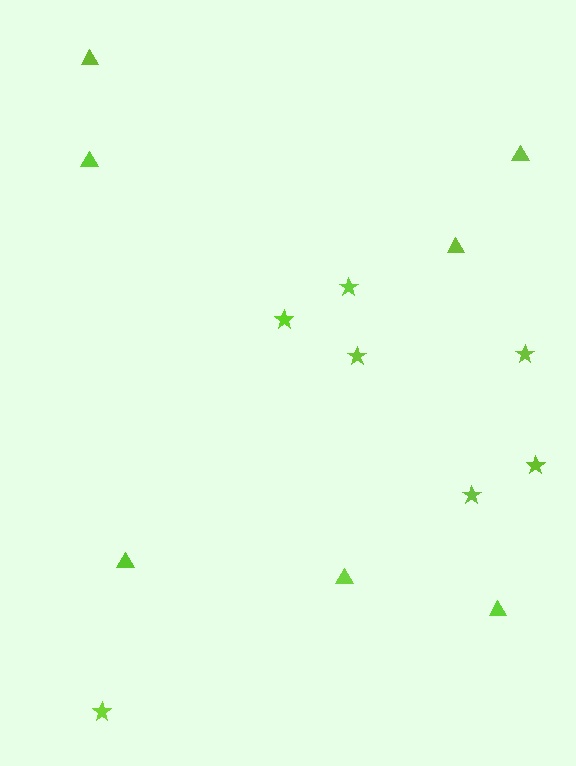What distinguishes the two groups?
There are 2 groups: one group of triangles (7) and one group of stars (7).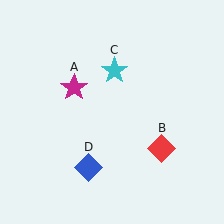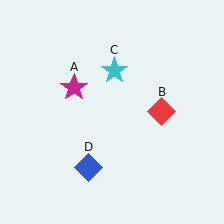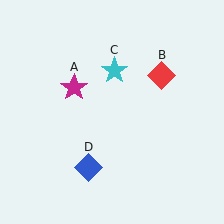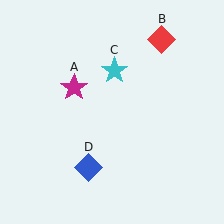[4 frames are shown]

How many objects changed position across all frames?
1 object changed position: red diamond (object B).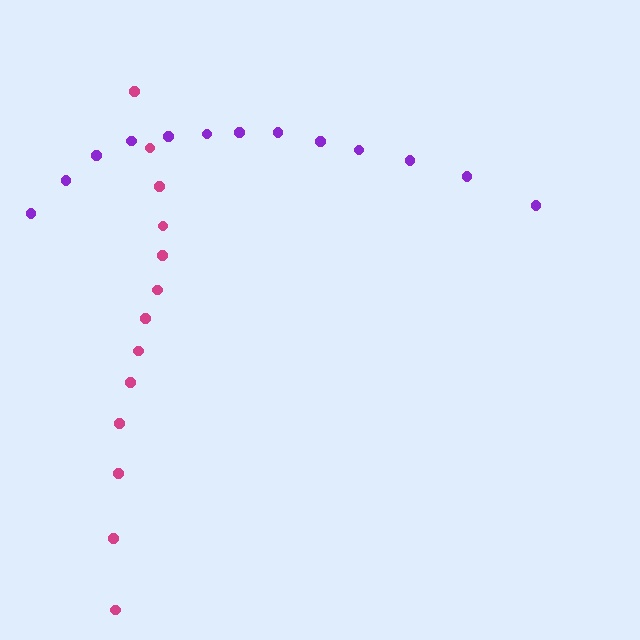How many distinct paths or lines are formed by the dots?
There are 2 distinct paths.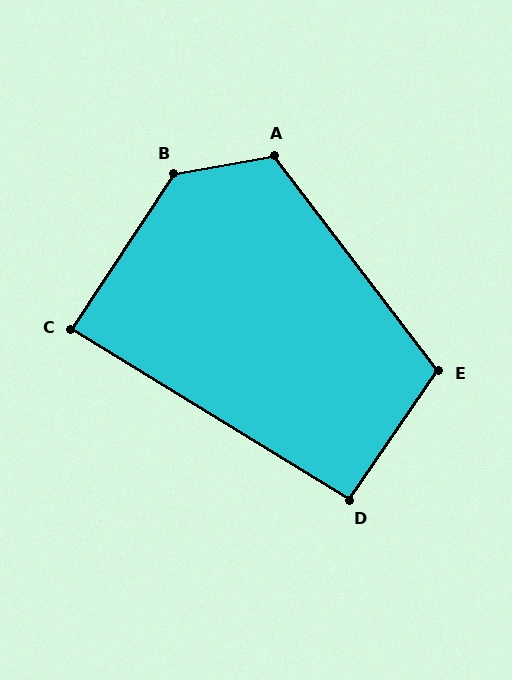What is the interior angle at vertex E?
Approximately 108 degrees (obtuse).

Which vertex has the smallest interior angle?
C, at approximately 88 degrees.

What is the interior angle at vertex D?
Approximately 93 degrees (approximately right).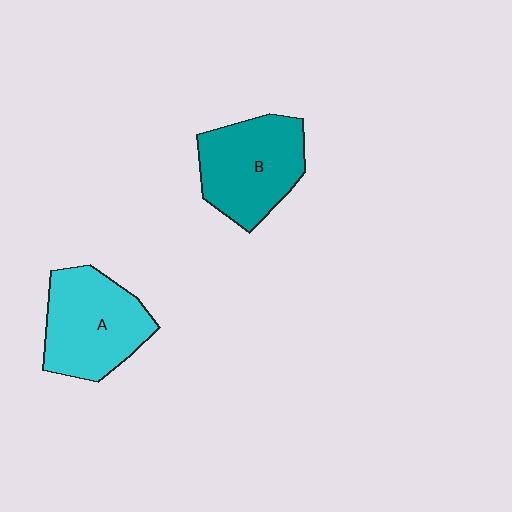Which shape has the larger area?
Shape A (cyan).